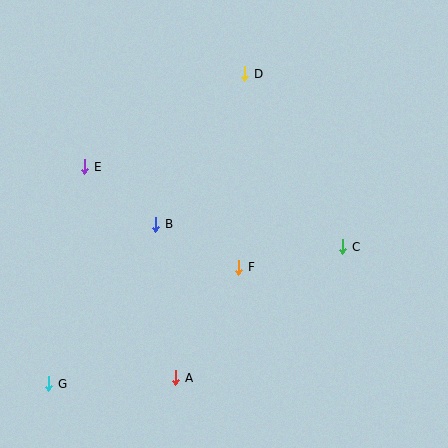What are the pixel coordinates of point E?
Point E is at (85, 167).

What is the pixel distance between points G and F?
The distance between G and F is 223 pixels.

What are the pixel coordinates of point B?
Point B is at (156, 224).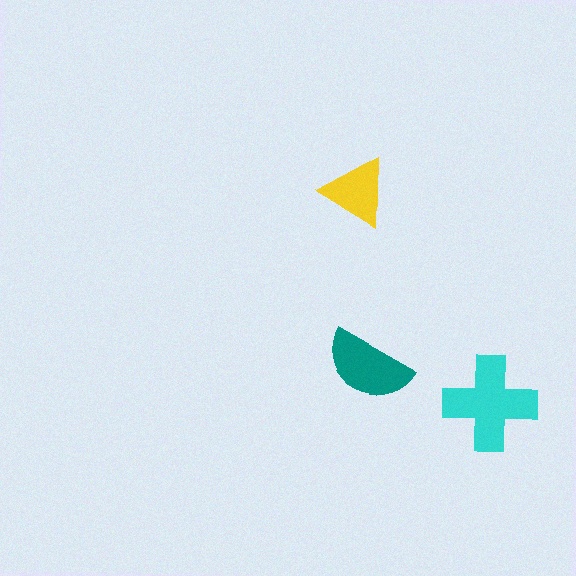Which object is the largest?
The cyan cross.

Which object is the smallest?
The yellow triangle.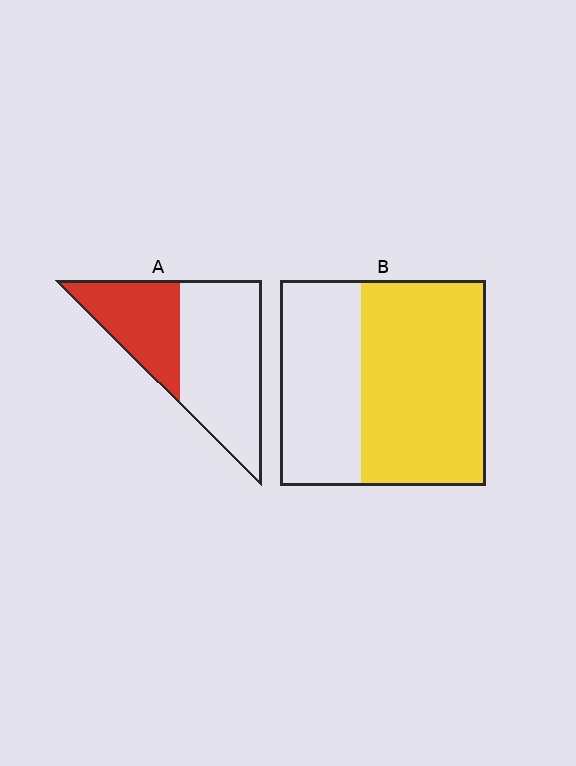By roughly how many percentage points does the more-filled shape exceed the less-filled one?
By roughly 25 percentage points (B over A).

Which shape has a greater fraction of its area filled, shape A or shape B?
Shape B.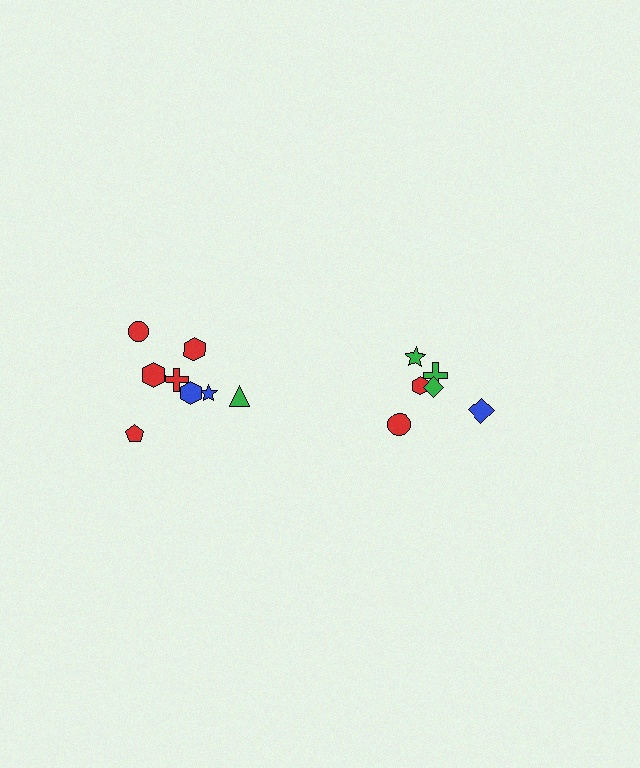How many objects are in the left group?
There are 8 objects.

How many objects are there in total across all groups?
There are 14 objects.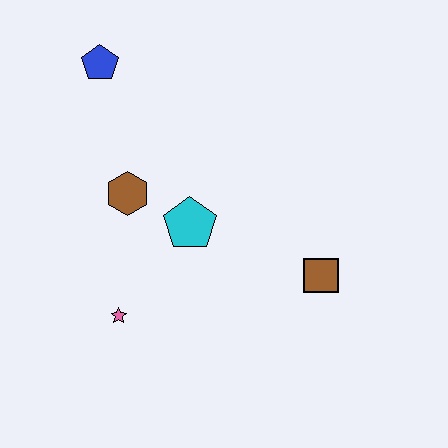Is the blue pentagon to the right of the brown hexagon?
No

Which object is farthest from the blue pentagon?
The brown square is farthest from the blue pentagon.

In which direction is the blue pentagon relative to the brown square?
The blue pentagon is to the left of the brown square.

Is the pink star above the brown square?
No